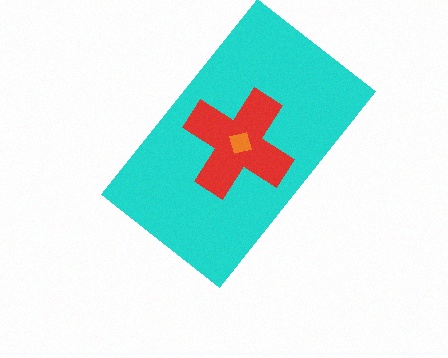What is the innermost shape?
The orange diamond.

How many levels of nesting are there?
3.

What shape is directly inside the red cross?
The orange diamond.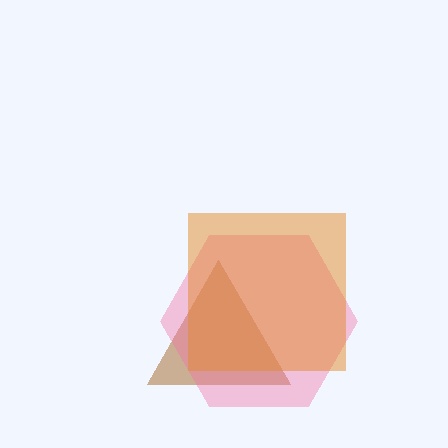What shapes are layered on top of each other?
The layered shapes are: a brown triangle, a pink hexagon, an orange square.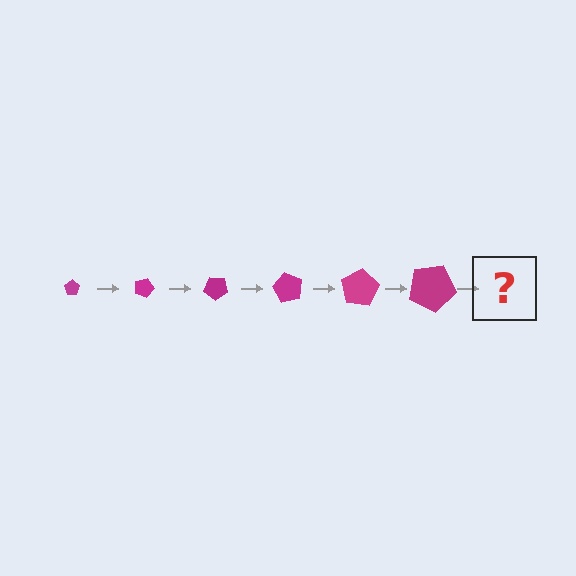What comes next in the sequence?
The next element should be a pentagon, larger than the previous one and rotated 120 degrees from the start.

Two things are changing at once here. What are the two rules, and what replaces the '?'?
The two rules are that the pentagon grows larger each step and it rotates 20 degrees each step. The '?' should be a pentagon, larger than the previous one and rotated 120 degrees from the start.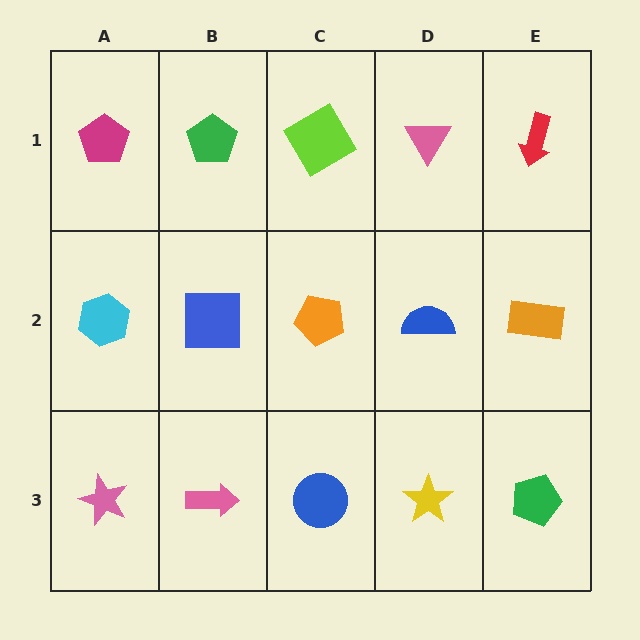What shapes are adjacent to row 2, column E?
A red arrow (row 1, column E), a green pentagon (row 3, column E), a blue semicircle (row 2, column D).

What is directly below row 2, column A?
A pink star.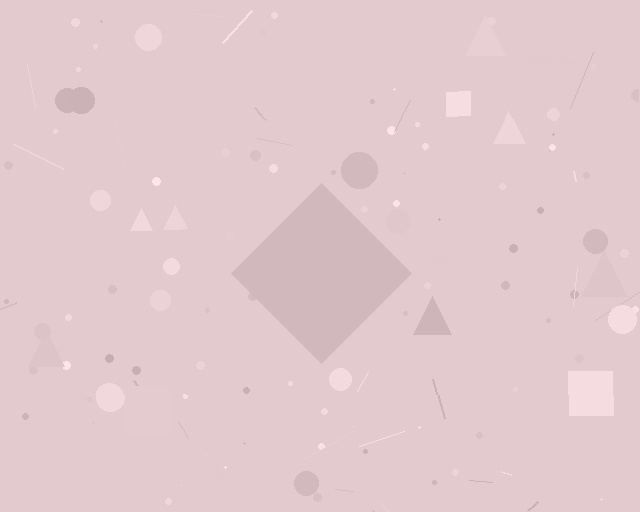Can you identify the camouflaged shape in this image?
The camouflaged shape is a diamond.